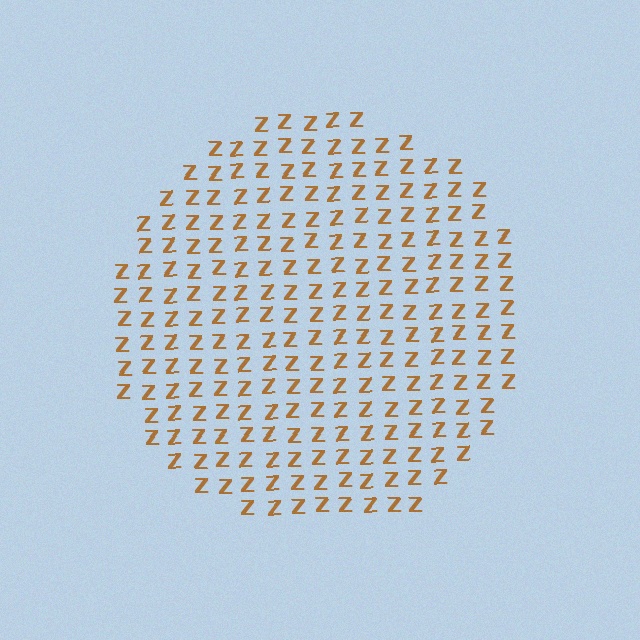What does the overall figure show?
The overall figure shows a circle.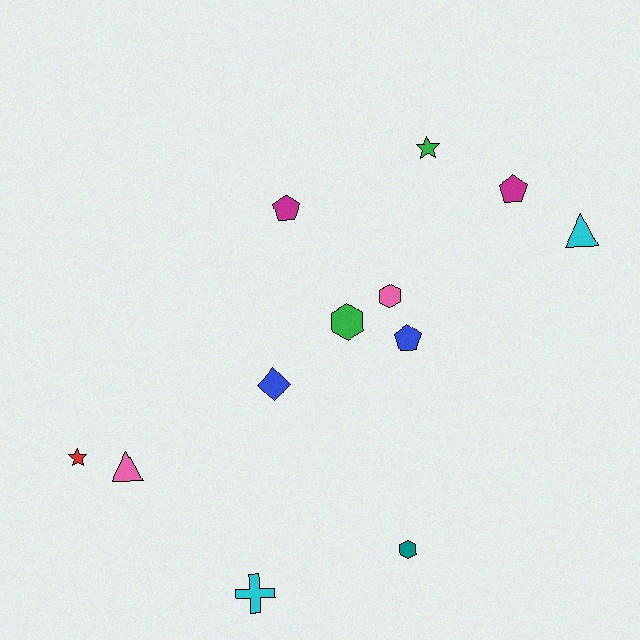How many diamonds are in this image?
There is 1 diamond.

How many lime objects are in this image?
There are no lime objects.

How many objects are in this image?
There are 12 objects.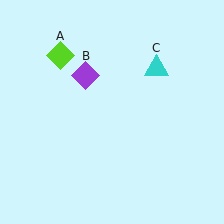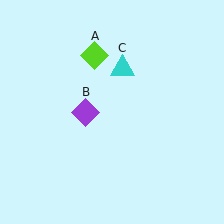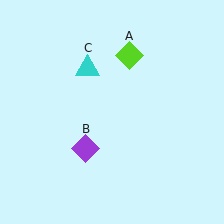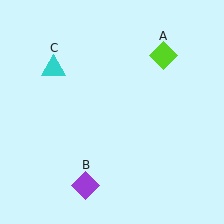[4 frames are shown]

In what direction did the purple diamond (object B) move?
The purple diamond (object B) moved down.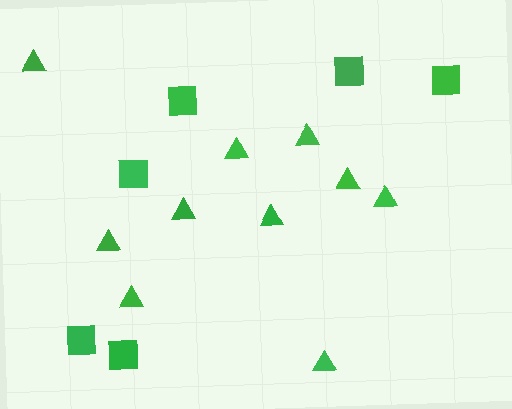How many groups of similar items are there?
There are 2 groups: one group of triangles (10) and one group of squares (6).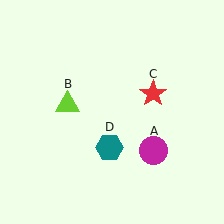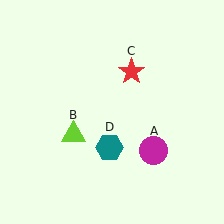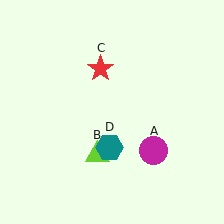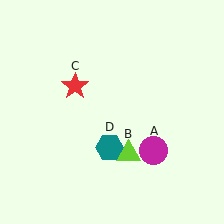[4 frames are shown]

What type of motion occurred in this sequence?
The lime triangle (object B), red star (object C) rotated counterclockwise around the center of the scene.